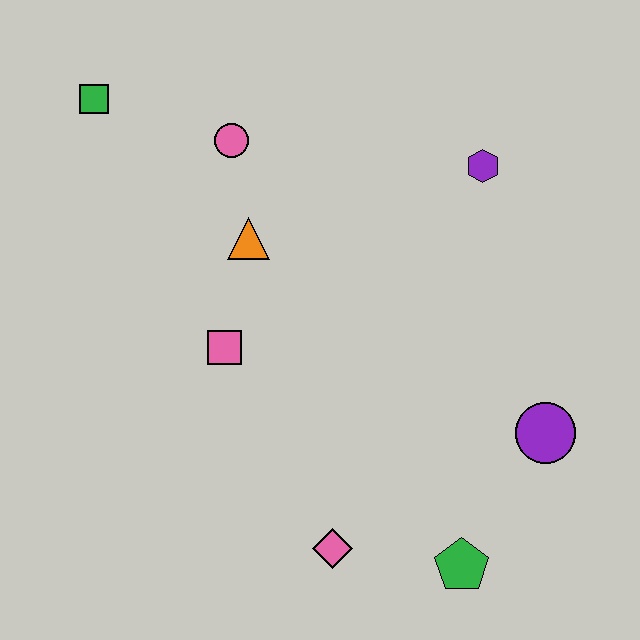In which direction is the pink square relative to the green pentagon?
The pink square is to the left of the green pentagon.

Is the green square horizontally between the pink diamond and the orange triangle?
No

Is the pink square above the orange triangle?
No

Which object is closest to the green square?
The pink circle is closest to the green square.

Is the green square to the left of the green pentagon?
Yes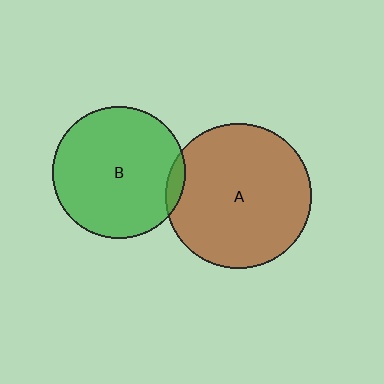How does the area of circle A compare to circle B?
Approximately 1.2 times.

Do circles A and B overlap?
Yes.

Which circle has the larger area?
Circle A (brown).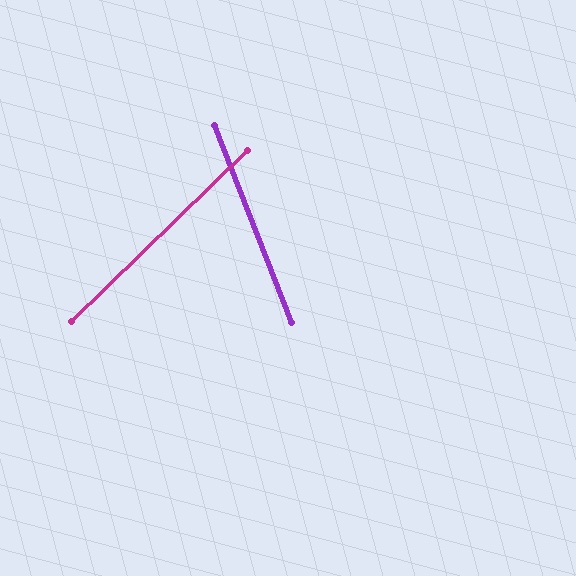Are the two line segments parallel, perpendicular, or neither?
Neither parallel nor perpendicular — they differ by about 67°.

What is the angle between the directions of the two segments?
Approximately 67 degrees.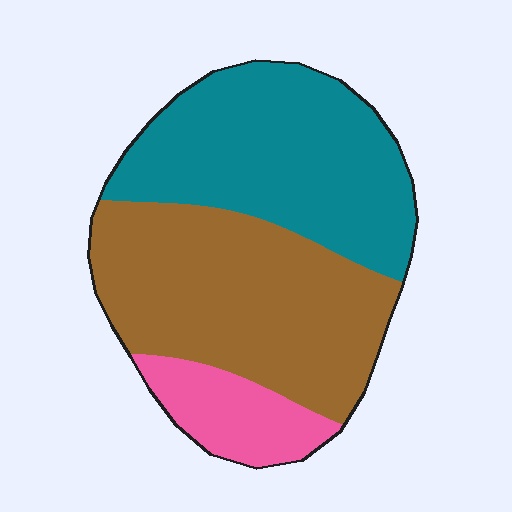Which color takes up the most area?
Brown, at roughly 45%.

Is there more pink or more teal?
Teal.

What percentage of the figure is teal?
Teal covers roughly 40% of the figure.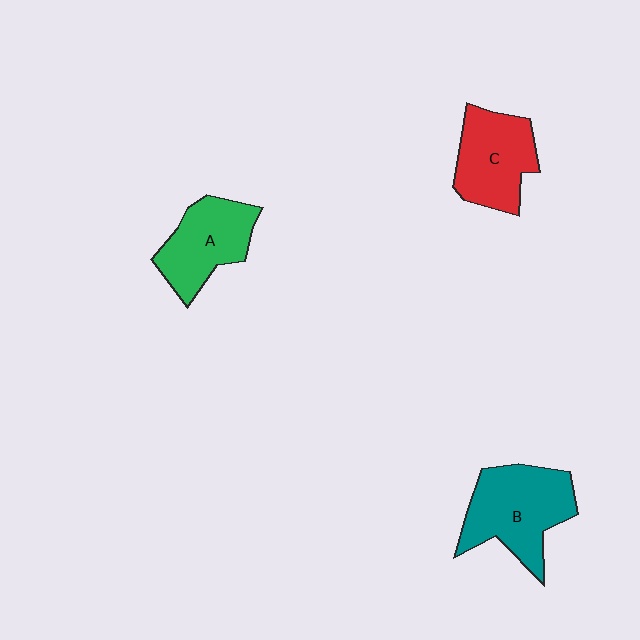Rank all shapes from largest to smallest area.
From largest to smallest: B (teal), C (red), A (green).